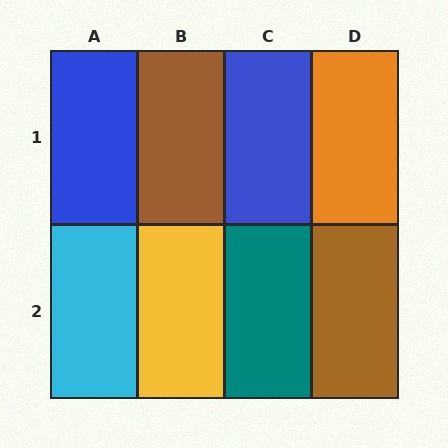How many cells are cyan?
1 cell is cyan.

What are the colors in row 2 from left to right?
Cyan, yellow, teal, brown.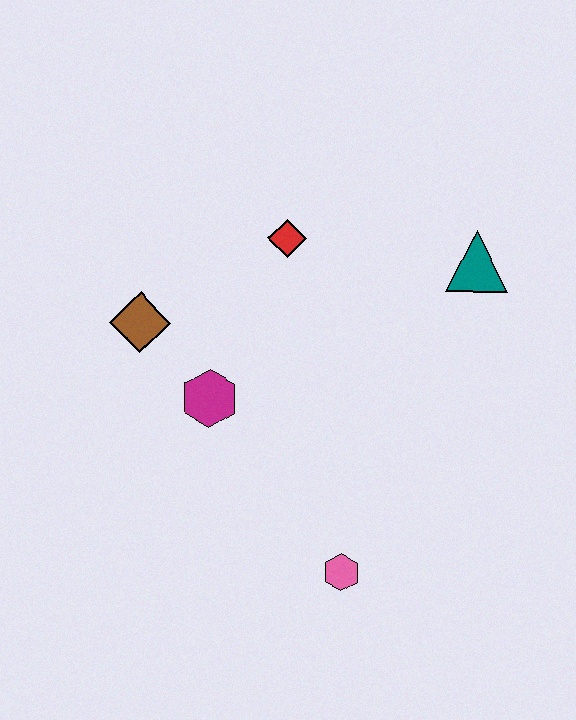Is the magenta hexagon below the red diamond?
Yes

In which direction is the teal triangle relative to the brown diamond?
The teal triangle is to the right of the brown diamond.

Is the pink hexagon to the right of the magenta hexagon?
Yes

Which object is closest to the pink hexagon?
The magenta hexagon is closest to the pink hexagon.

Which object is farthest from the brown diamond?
The teal triangle is farthest from the brown diamond.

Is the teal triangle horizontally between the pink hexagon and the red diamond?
No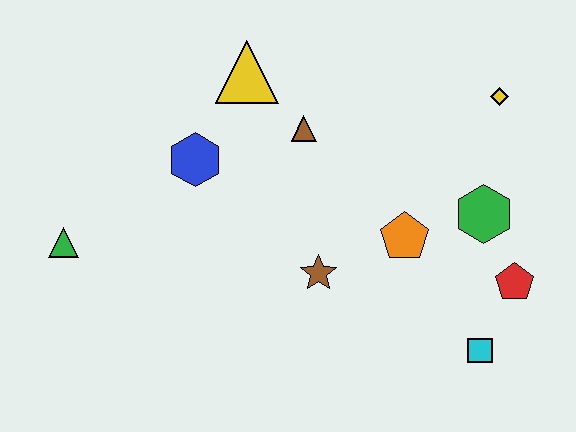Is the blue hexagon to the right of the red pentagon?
No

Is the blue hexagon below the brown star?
No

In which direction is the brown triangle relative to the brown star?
The brown triangle is above the brown star.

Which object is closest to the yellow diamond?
The green hexagon is closest to the yellow diamond.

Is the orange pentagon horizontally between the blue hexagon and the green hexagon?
Yes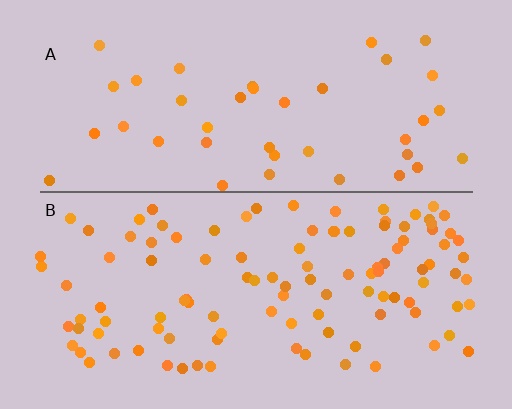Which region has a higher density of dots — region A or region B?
B (the bottom).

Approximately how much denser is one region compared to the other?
Approximately 2.7× — region B over region A.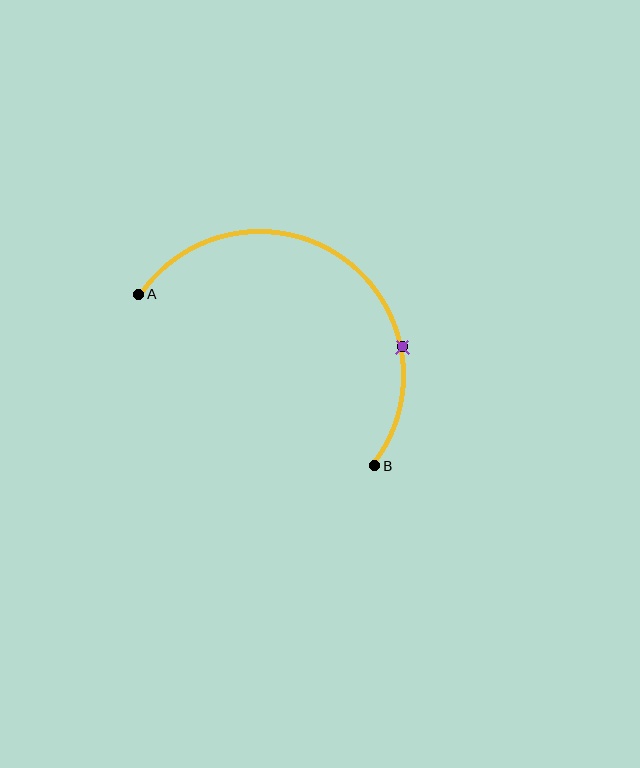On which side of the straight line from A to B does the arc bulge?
The arc bulges above and to the right of the straight line connecting A and B.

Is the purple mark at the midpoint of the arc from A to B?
No. The purple mark lies on the arc but is closer to endpoint B. The arc midpoint would be at the point on the curve equidistant along the arc from both A and B.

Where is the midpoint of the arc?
The arc midpoint is the point on the curve farthest from the straight line joining A and B. It sits above and to the right of that line.